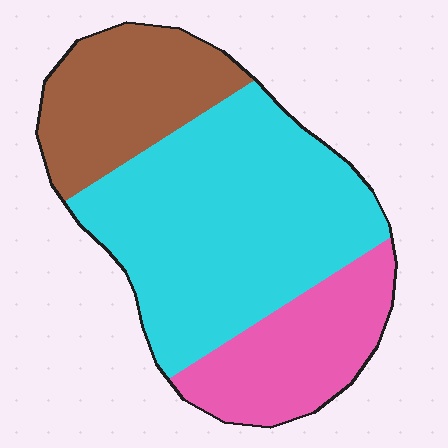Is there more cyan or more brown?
Cyan.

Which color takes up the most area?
Cyan, at roughly 55%.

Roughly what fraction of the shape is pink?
Pink covers 22% of the shape.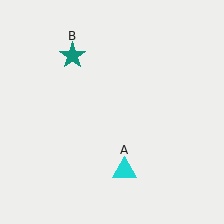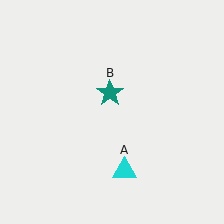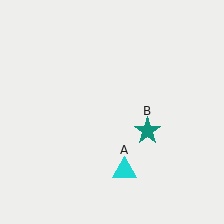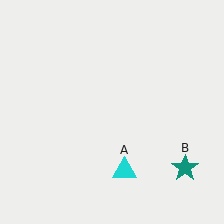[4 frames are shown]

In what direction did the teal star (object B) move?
The teal star (object B) moved down and to the right.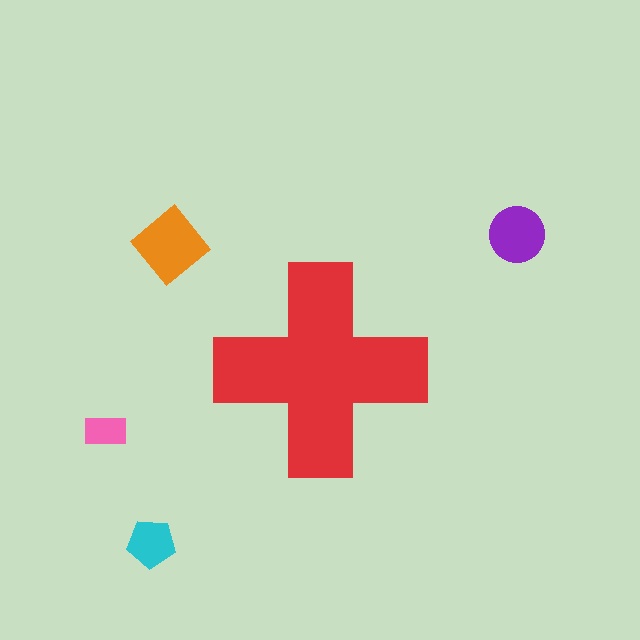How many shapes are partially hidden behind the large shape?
0 shapes are partially hidden.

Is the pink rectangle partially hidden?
No, the pink rectangle is fully visible.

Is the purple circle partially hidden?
No, the purple circle is fully visible.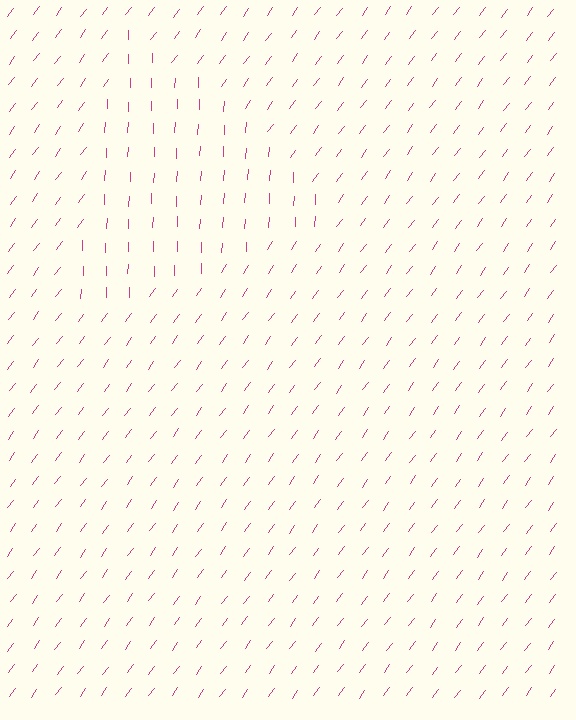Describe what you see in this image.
The image is filled with small magenta line segments. A triangle region in the image has lines oriented differently from the surrounding lines, creating a visible texture boundary.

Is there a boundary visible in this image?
Yes, there is a texture boundary formed by a change in line orientation.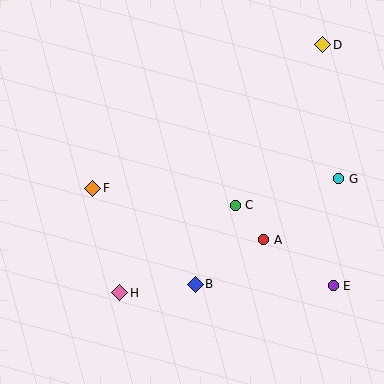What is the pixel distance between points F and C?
The distance between F and C is 143 pixels.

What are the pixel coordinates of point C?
Point C is at (235, 205).